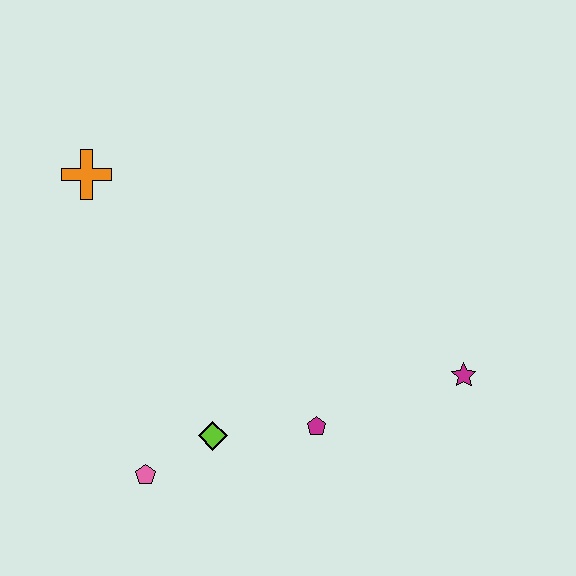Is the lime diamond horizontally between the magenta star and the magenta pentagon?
No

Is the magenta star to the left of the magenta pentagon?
No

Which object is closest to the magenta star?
The magenta pentagon is closest to the magenta star.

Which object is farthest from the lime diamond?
The orange cross is farthest from the lime diamond.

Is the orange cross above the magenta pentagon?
Yes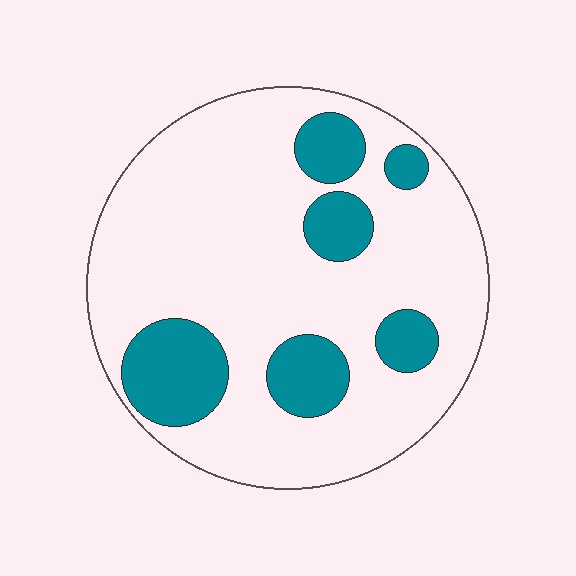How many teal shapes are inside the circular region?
6.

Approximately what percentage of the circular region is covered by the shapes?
Approximately 20%.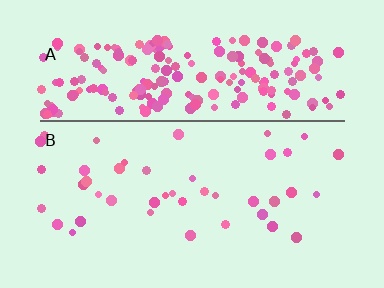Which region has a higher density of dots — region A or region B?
A (the top).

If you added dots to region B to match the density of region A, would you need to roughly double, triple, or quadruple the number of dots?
Approximately quadruple.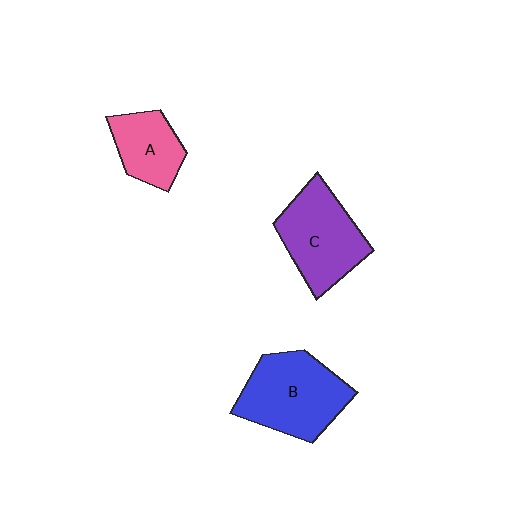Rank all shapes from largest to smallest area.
From largest to smallest: B (blue), C (purple), A (pink).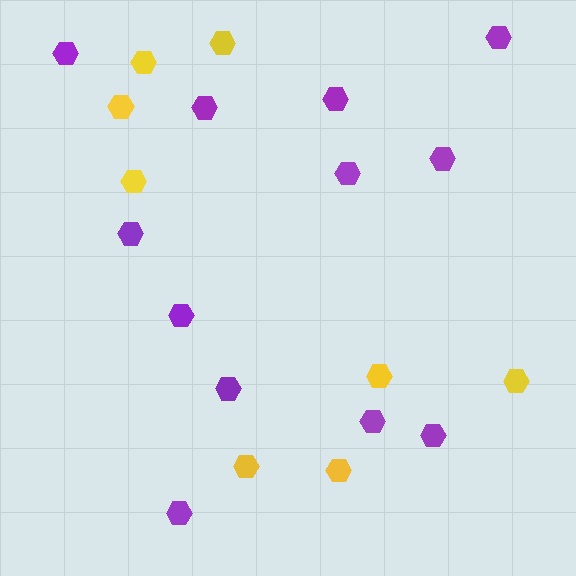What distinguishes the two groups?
There are 2 groups: one group of purple hexagons (12) and one group of yellow hexagons (8).